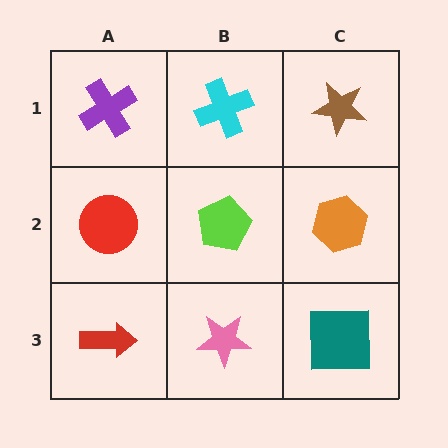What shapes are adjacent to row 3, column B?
A lime pentagon (row 2, column B), a red arrow (row 3, column A), a teal square (row 3, column C).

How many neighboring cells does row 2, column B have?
4.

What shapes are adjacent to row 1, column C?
An orange hexagon (row 2, column C), a cyan cross (row 1, column B).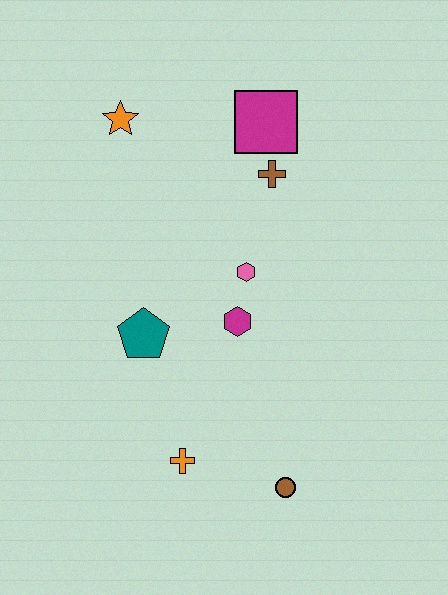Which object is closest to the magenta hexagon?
The pink hexagon is closest to the magenta hexagon.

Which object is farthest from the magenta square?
The brown circle is farthest from the magenta square.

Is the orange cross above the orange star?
No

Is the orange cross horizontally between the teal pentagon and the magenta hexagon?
Yes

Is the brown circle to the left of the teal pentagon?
No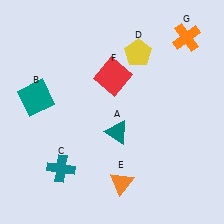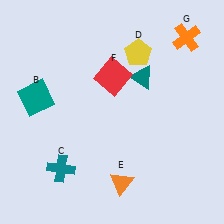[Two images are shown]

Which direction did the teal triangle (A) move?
The teal triangle (A) moved up.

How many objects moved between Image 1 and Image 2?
1 object moved between the two images.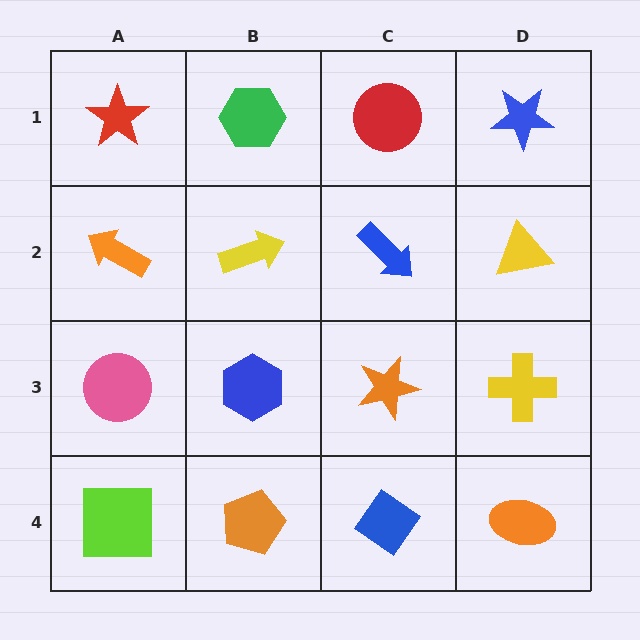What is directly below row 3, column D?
An orange ellipse.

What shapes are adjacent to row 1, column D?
A yellow triangle (row 2, column D), a red circle (row 1, column C).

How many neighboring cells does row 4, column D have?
2.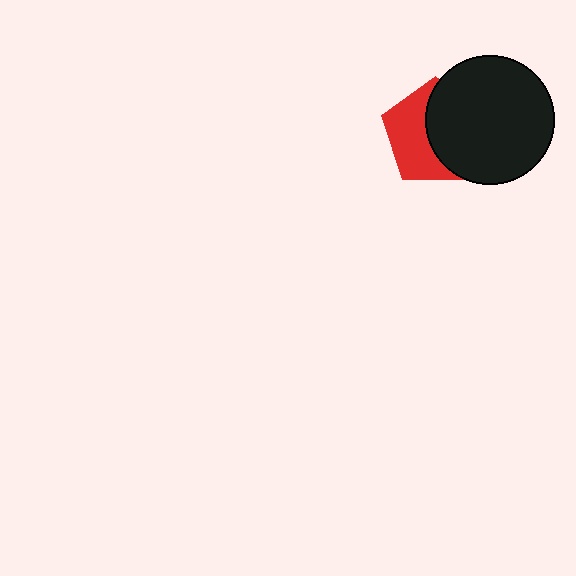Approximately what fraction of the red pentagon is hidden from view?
Roughly 53% of the red pentagon is hidden behind the black circle.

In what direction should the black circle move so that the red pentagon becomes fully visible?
The black circle should move right. That is the shortest direction to clear the overlap and leave the red pentagon fully visible.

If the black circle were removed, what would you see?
You would see the complete red pentagon.